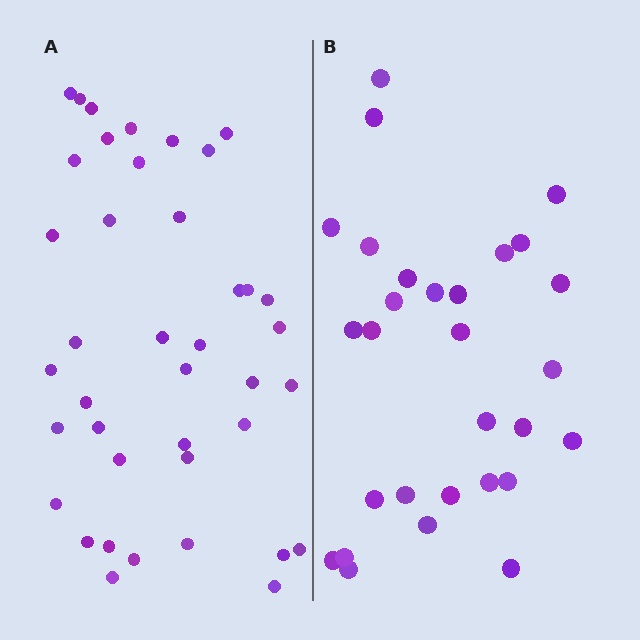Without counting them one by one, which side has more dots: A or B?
Region A (the left region) has more dots.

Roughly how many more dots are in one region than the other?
Region A has roughly 12 or so more dots than region B.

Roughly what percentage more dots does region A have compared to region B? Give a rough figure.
About 40% more.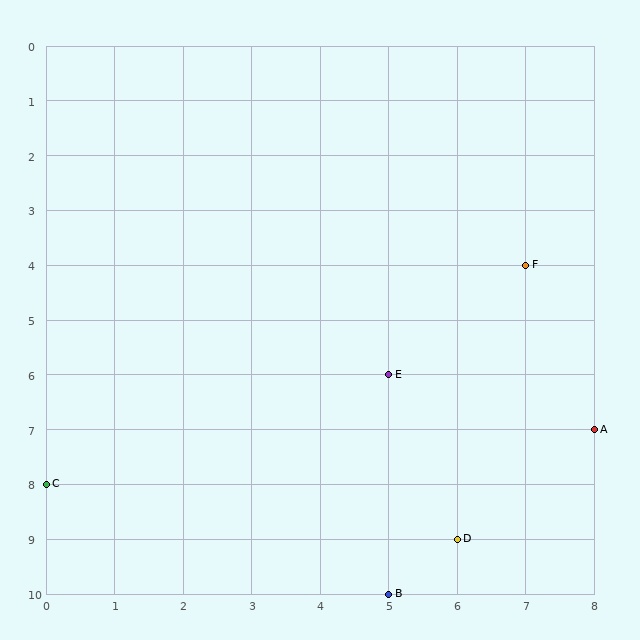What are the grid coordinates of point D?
Point D is at grid coordinates (6, 9).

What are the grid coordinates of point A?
Point A is at grid coordinates (8, 7).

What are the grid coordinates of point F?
Point F is at grid coordinates (7, 4).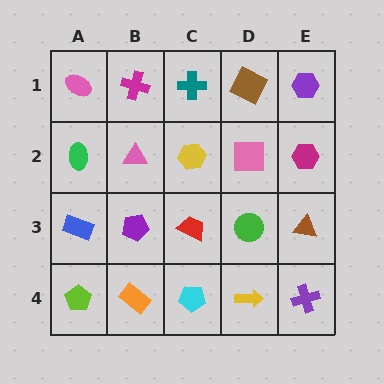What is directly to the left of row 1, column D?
A teal cross.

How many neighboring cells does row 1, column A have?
2.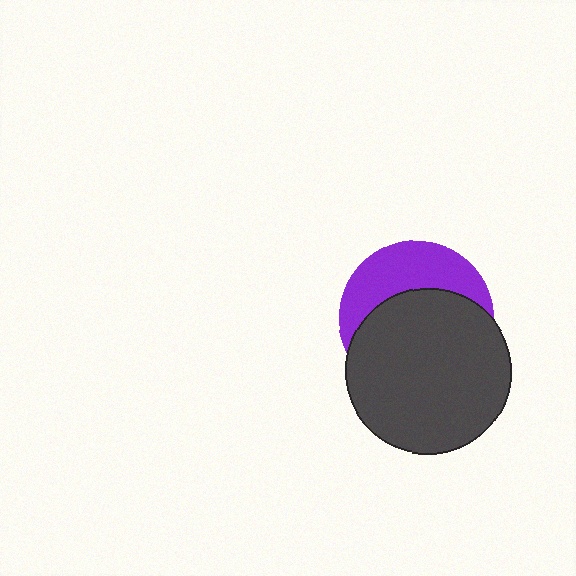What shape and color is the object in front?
The object in front is a dark gray circle.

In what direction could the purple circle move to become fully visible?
The purple circle could move up. That would shift it out from behind the dark gray circle entirely.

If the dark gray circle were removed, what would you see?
You would see the complete purple circle.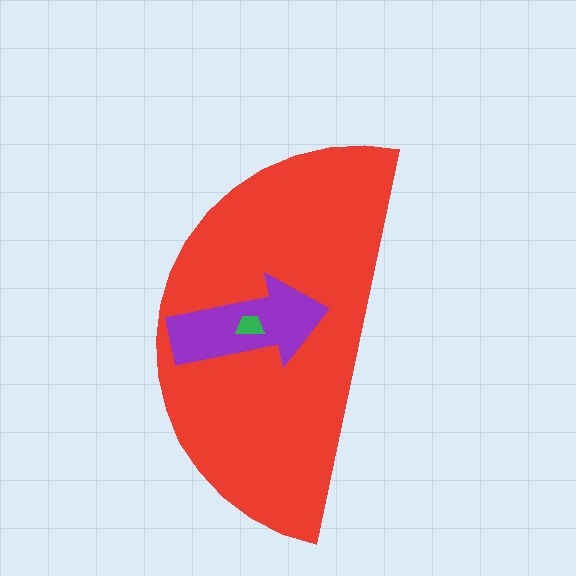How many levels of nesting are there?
3.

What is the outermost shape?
The red semicircle.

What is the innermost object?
The green trapezoid.